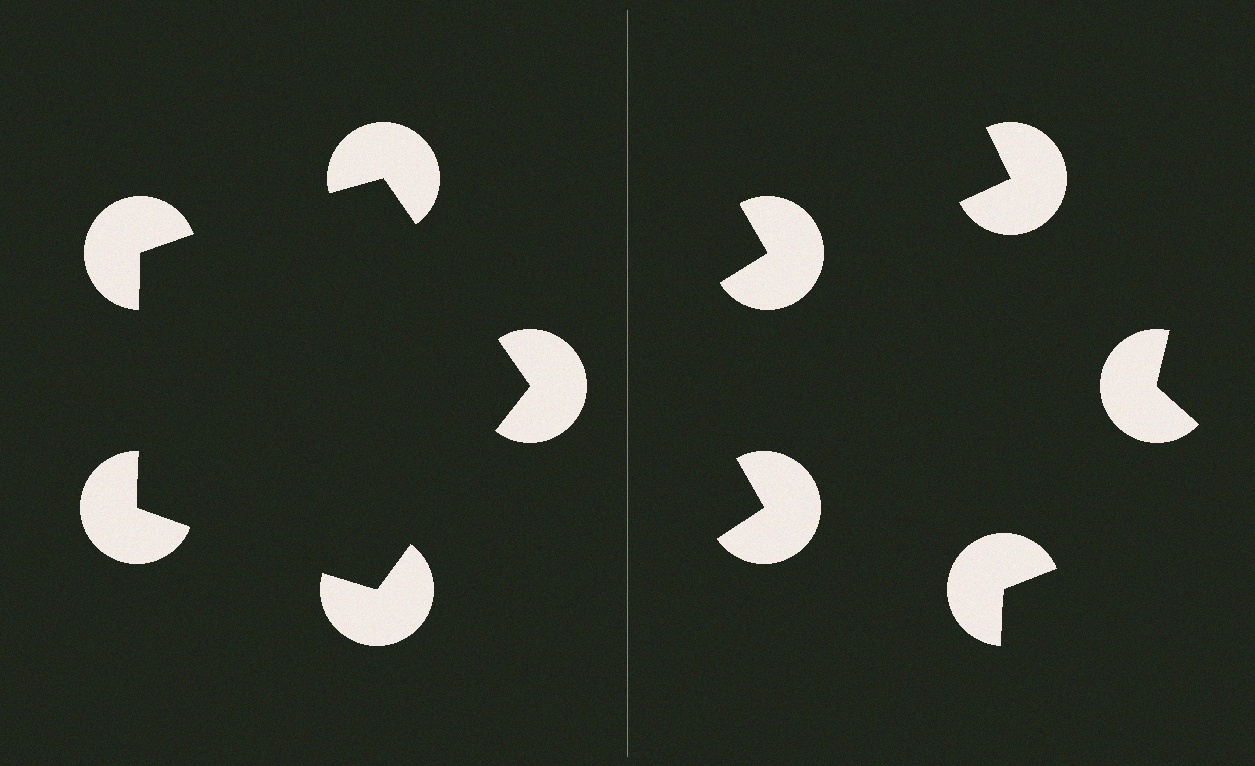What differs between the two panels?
The pac-man discs are positioned identically on both sides; only the wedge orientations differ. On the left they align to a pentagon; on the right they are misaligned.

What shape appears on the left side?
An illusory pentagon.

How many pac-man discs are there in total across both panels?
10 — 5 on each side.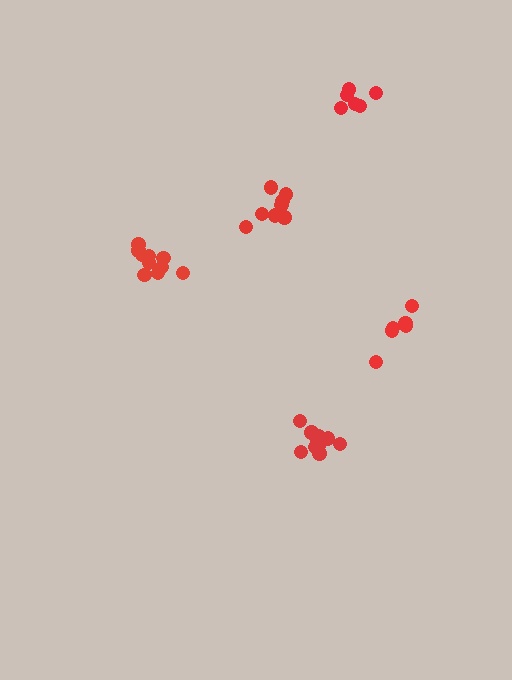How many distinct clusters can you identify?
There are 5 distinct clusters.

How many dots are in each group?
Group 1: 6 dots, Group 2: 10 dots, Group 3: 10 dots, Group 4: 8 dots, Group 5: 7 dots (41 total).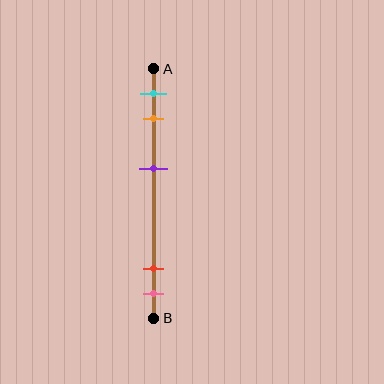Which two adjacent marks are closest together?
The red and pink marks are the closest adjacent pair.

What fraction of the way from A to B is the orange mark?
The orange mark is approximately 20% (0.2) of the way from A to B.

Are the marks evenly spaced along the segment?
No, the marks are not evenly spaced.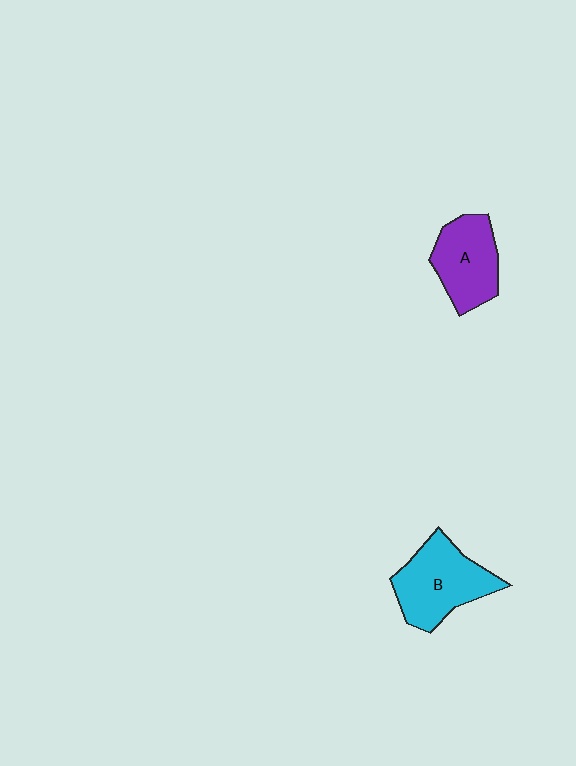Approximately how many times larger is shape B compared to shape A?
Approximately 1.2 times.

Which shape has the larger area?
Shape B (cyan).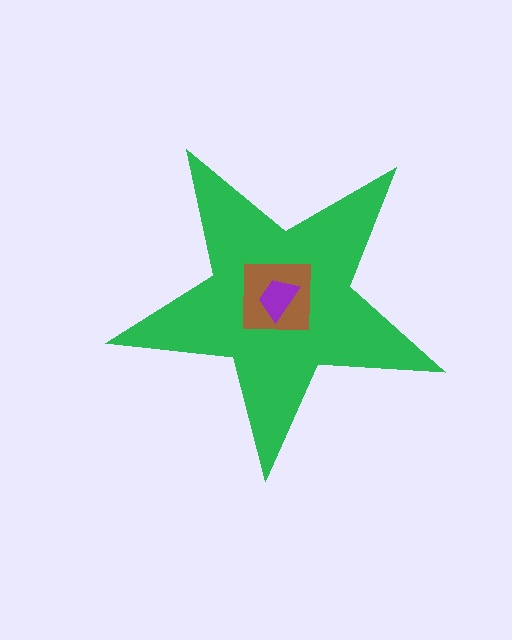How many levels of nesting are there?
3.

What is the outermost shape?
The green star.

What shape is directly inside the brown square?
The purple trapezoid.